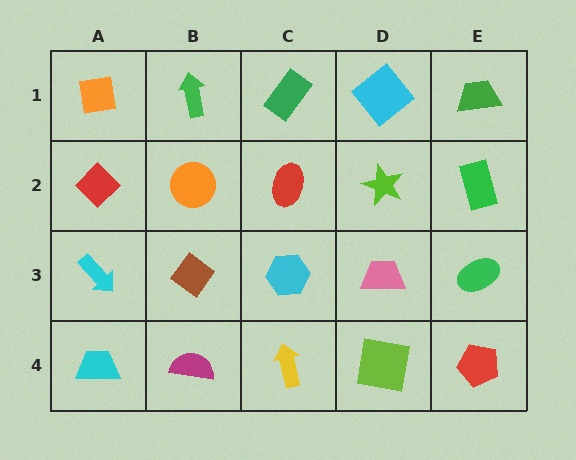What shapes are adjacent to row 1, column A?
A red diamond (row 2, column A), a green arrow (row 1, column B).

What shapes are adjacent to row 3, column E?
A green rectangle (row 2, column E), a red pentagon (row 4, column E), a pink trapezoid (row 3, column D).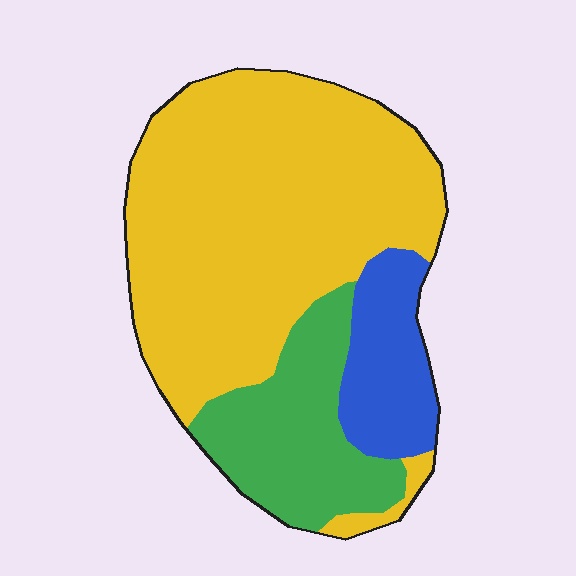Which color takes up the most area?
Yellow, at roughly 65%.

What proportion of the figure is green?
Green takes up less than a quarter of the figure.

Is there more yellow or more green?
Yellow.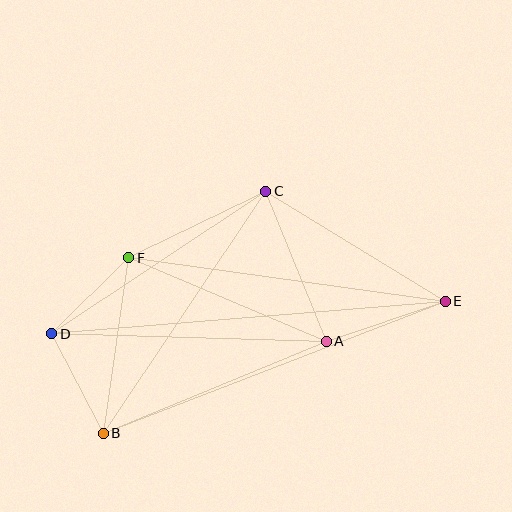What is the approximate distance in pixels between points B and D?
The distance between B and D is approximately 112 pixels.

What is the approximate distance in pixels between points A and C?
The distance between A and C is approximately 162 pixels.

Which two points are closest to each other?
Points D and F are closest to each other.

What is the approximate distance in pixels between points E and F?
The distance between E and F is approximately 320 pixels.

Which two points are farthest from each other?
Points D and E are farthest from each other.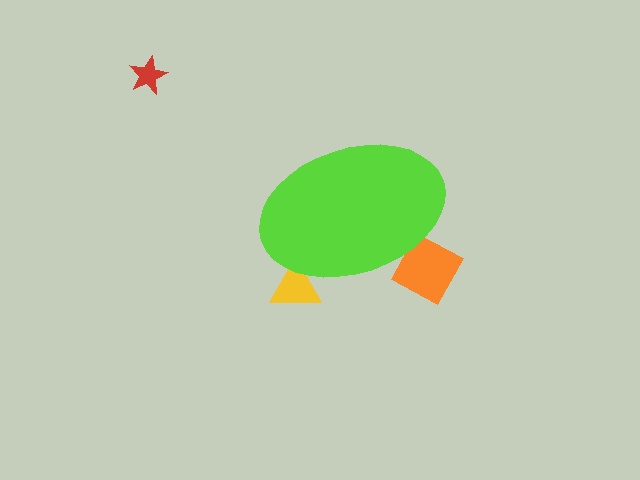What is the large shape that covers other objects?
A lime ellipse.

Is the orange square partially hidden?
Yes, the orange square is partially hidden behind the lime ellipse.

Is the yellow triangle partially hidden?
Yes, the yellow triangle is partially hidden behind the lime ellipse.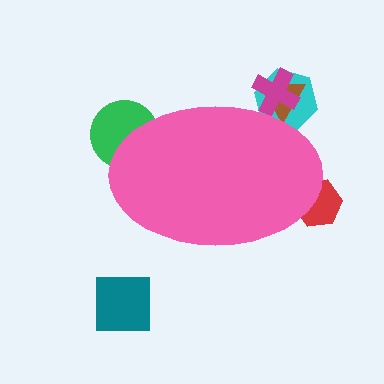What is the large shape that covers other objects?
A pink ellipse.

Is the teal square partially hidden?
No, the teal square is fully visible.